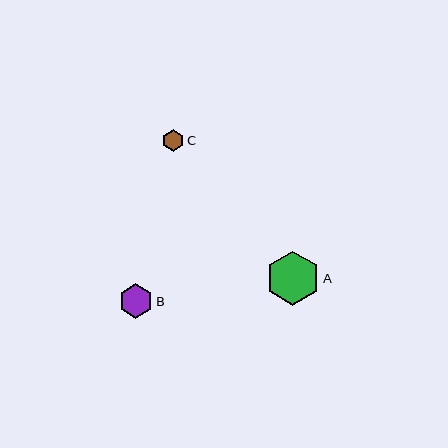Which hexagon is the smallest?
Hexagon C is the smallest with a size of approximately 22 pixels.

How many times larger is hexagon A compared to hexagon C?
Hexagon A is approximately 2.5 times the size of hexagon C.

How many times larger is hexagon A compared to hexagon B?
Hexagon A is approximately 1.6 times the size of hexagon B.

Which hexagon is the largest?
Hexagon A is the largest with a size of approximately 54 pixels.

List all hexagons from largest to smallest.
From largest to smallest: A, B, C.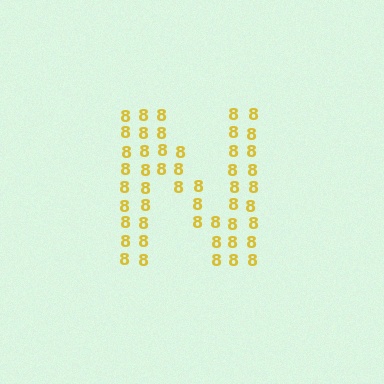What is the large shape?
The large shape is the letter N.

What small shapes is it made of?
It is made of small digit 8's.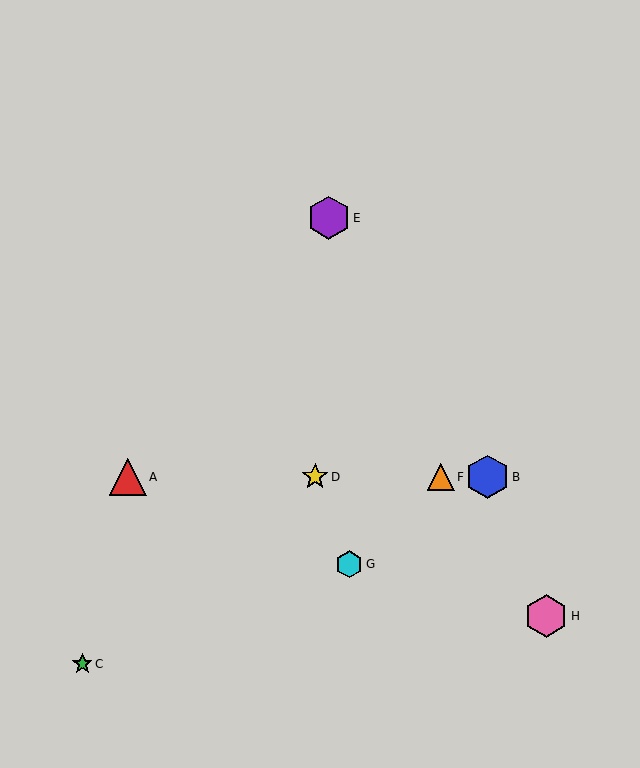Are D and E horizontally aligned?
No, D is at y≈477 and E is at y≈218.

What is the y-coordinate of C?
Object C is at y≈664.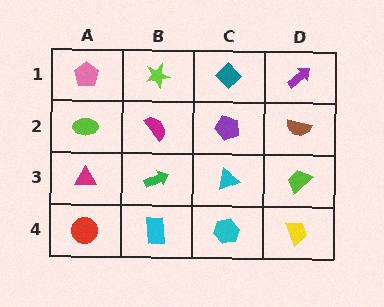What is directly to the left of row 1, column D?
A teal diamond.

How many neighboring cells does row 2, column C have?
4.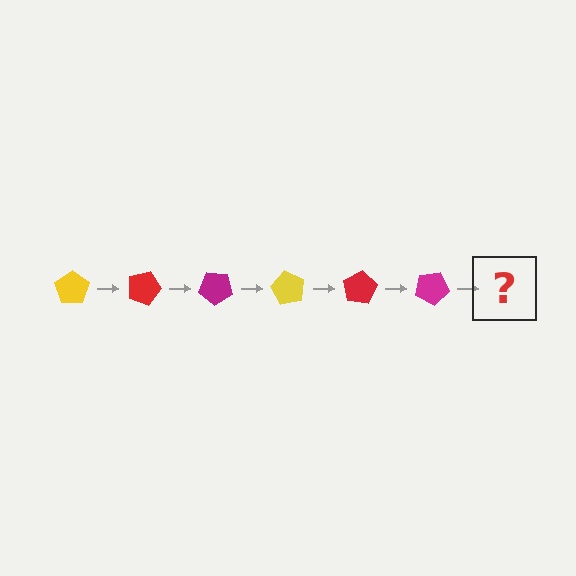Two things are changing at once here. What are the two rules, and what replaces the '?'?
The two rules are that it rotates 20 degrees each step and the color cycles through yellow, red, and magenta. The '?' should be a yellow pentagon, rotated 120 degrees from the start.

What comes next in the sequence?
The next element should be a yellow pentagon, rotated 120 degrees from the start.